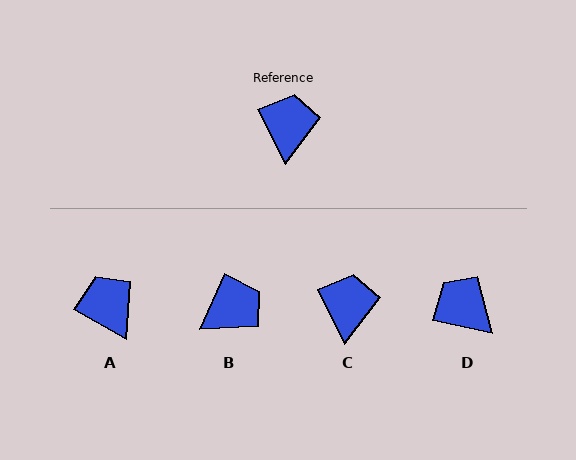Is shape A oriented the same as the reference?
No, it is off by about 34 degrees.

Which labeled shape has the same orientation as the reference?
C.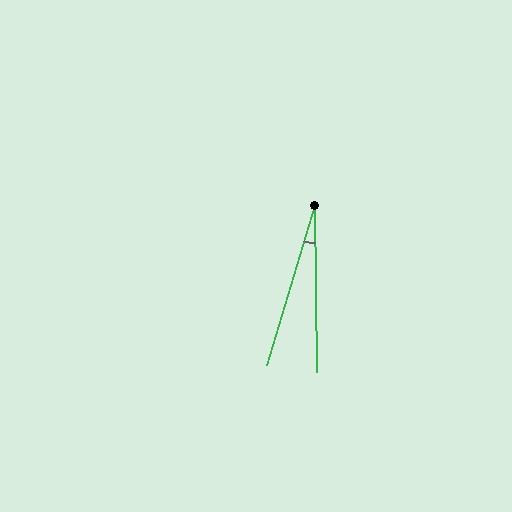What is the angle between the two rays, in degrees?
Approximately 18 degrees.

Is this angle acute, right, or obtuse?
It is acute.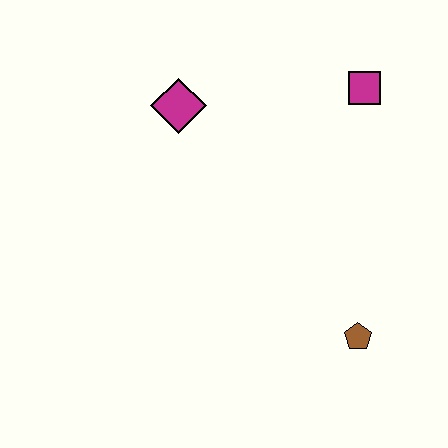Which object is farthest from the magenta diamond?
The brown pentagon is farthest from the magenta diamond.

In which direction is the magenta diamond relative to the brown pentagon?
The magenta diamond is above the brown pentagon.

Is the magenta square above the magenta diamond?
Yes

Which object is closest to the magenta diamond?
The magenta square is closest to the magenta diamond.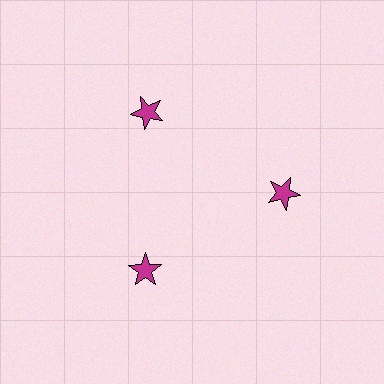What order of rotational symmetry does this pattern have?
This pattern has 3-fold rotational symmetry.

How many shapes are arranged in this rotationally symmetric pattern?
There are 3 shapes, arranged in 3 groups of 1.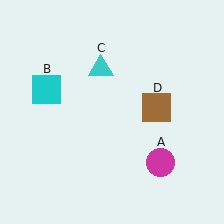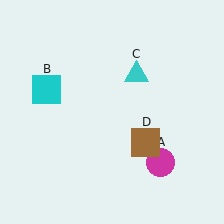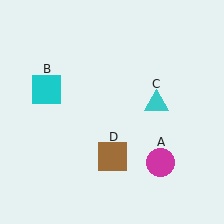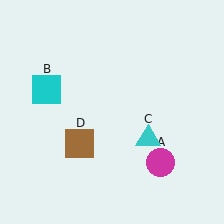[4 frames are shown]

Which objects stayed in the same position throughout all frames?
Magenta circle (object A) and cyan square (object B) remained stationary.